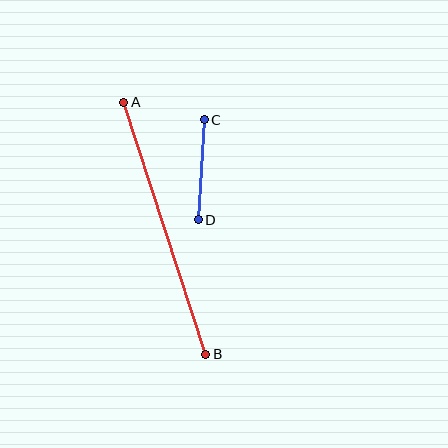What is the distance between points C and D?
The distance is approximately 101 pixels.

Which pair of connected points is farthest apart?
Points A and B are farthest apart.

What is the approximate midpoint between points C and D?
The midpoint is at approximately (201, 170) pixels.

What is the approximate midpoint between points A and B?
The midpoint is at approximately (165, 228) pixels.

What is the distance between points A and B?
The distance is approximately 265 pixels.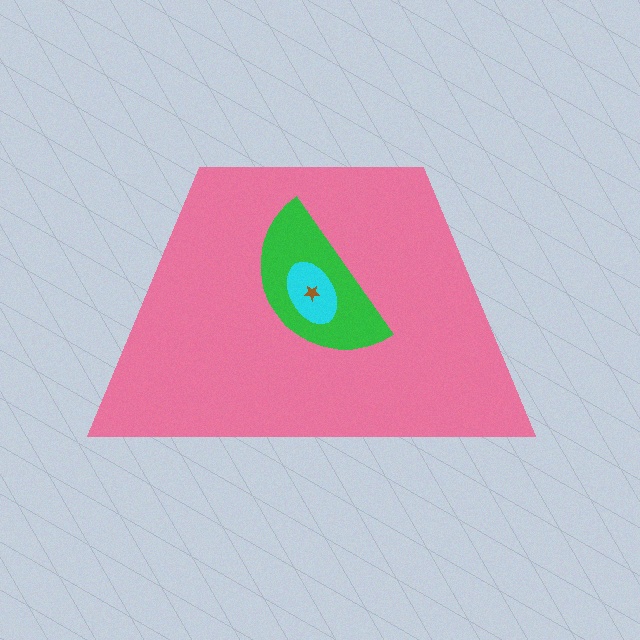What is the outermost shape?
The pink trapezoid.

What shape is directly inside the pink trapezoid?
The green semicircle.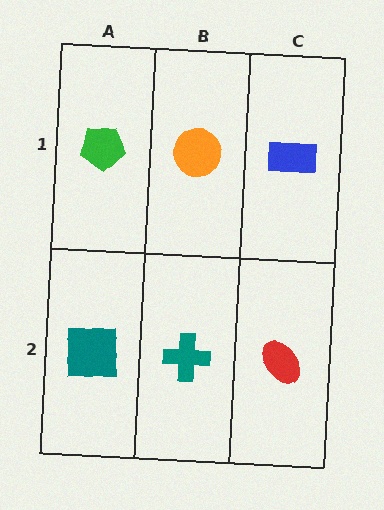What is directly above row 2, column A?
A green pentagon.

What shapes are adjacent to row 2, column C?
A blue rectangle (row 1, column C), a teal cross (row 2, column B).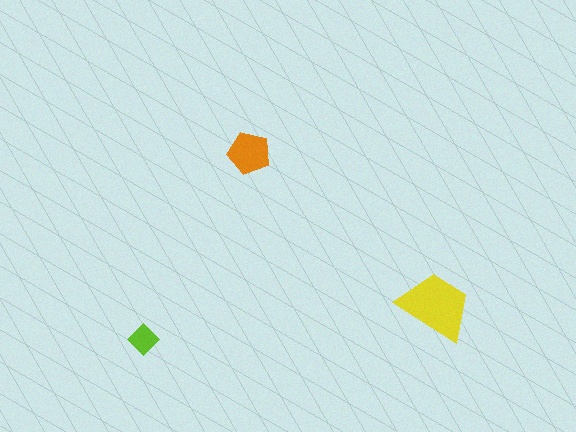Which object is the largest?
The yellow trapezoid.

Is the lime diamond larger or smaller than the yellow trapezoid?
Smaller.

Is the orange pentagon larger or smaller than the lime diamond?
Larger.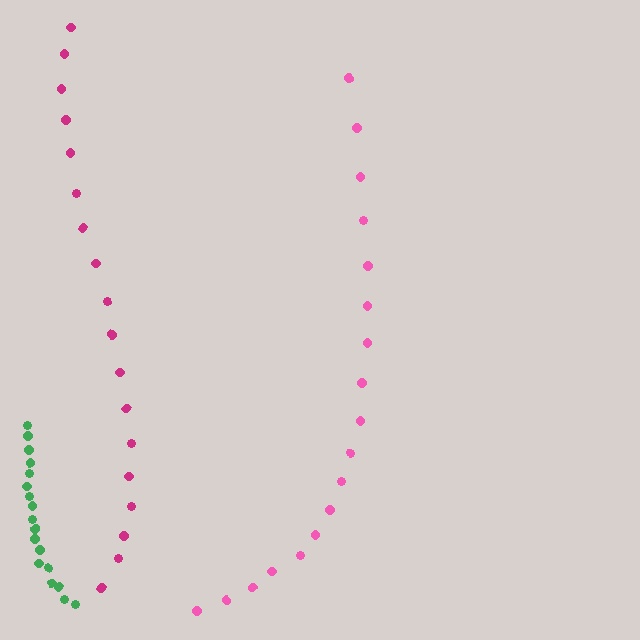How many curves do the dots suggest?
There are 3 distinct paths.